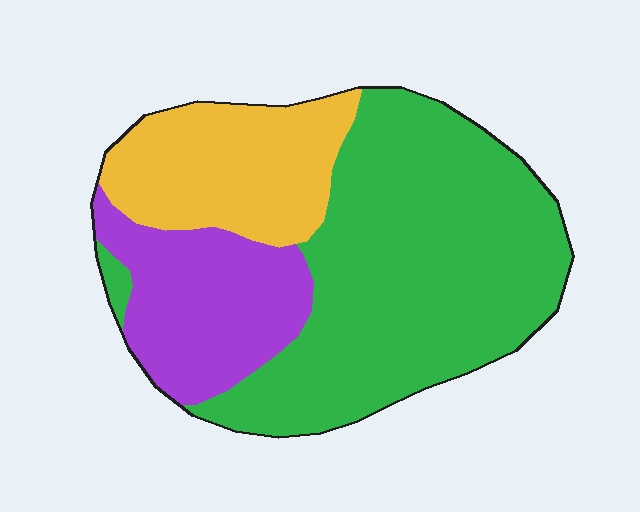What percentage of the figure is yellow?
Yellow covers around 20% of the figure.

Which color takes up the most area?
Green, at roughly 55%.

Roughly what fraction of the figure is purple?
Purple takes up less than a quarter of the figure.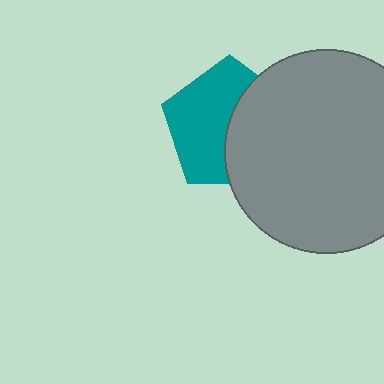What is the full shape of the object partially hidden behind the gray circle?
The partially hidden object is a teal pentagon.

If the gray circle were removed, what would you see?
You would see the complete teal pentagon.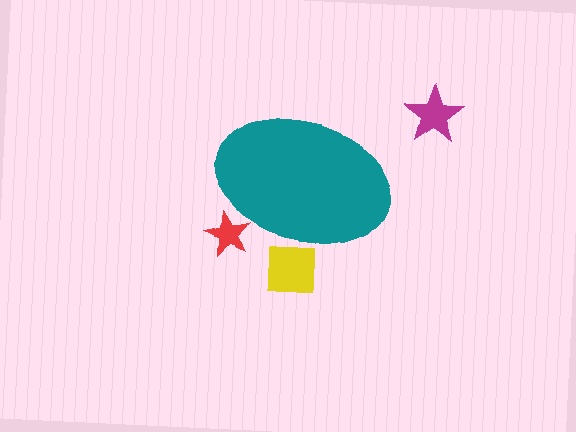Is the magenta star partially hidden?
No, the magenta star is fully visible.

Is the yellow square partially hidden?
Yes, the yellow square is partially hidden behind the teal ellipse.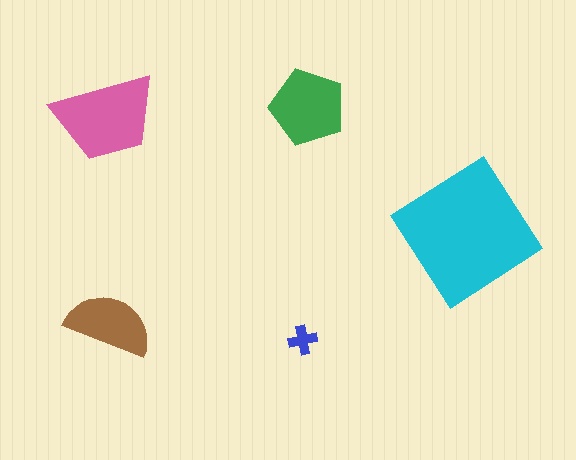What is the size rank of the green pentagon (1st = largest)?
3rd.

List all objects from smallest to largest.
The blue cross, the brown semicircle, the green pentagon, the pink trapezoid, the cyan diamond.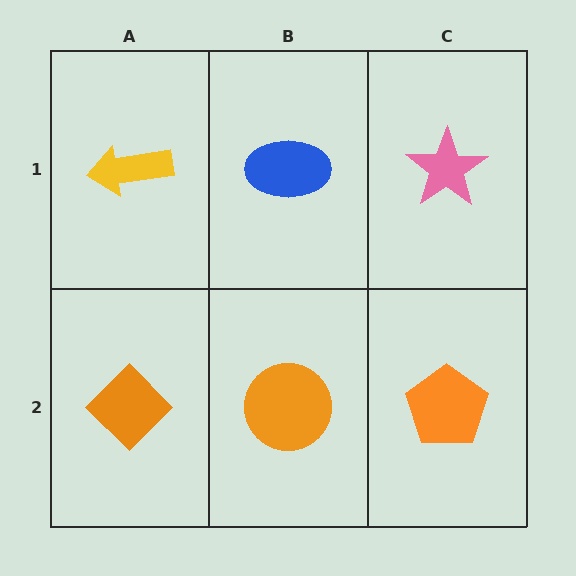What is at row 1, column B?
A blue ellipse.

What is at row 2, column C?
An orange pentagon.